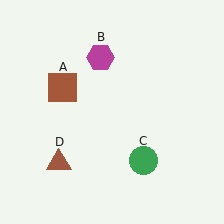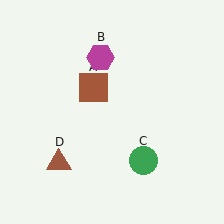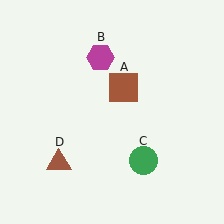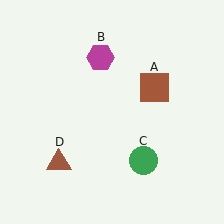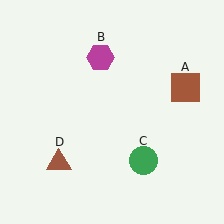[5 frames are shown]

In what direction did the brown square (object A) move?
The brown square (object A) moved right.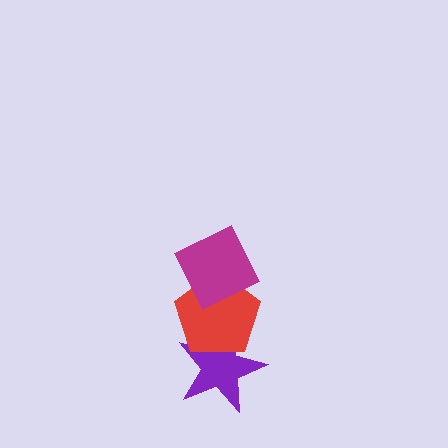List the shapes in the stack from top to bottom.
From top to bottom: the magenta diamond, the red pentagon, the purple star.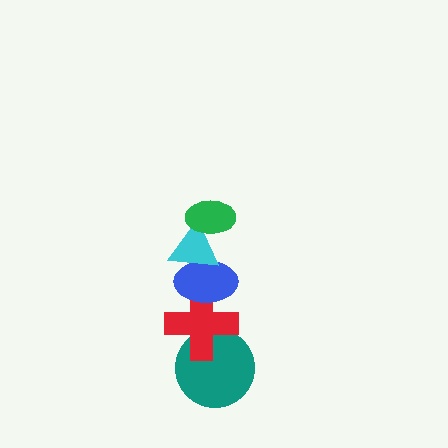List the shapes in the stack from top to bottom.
From top to bottom: the green ellipse, the cyan triangle, the blue ellipse, the red cross, the teal circle.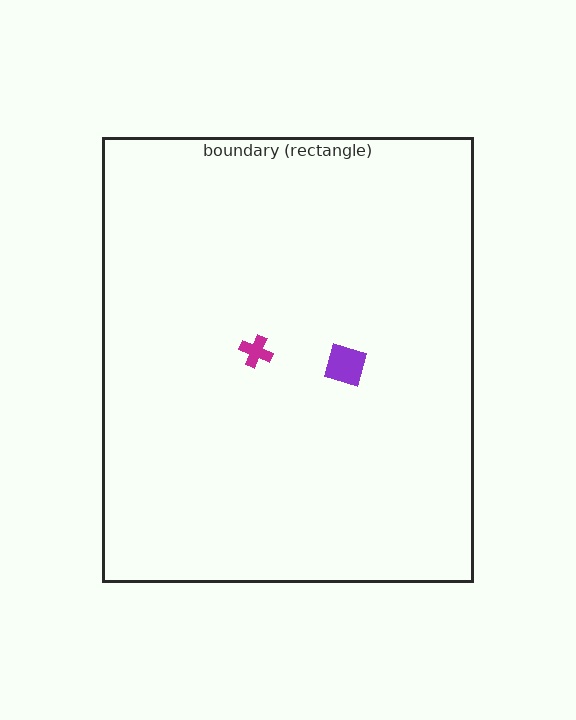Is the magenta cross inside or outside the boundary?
Inside.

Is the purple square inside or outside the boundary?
Inside.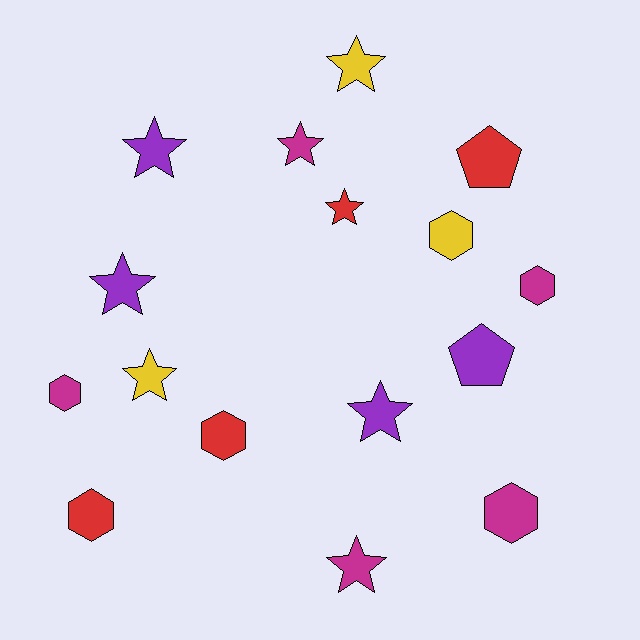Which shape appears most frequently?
Star, with 8 objects.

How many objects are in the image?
There are 16 objects.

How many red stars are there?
There is 1 red star.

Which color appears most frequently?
Magenta, with 5 objects.